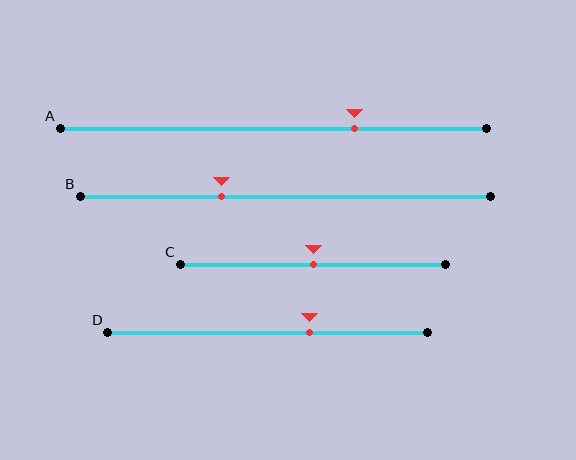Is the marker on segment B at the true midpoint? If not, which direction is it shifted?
No, the marker on segment B is shifted to the left by about 16% of the segment length.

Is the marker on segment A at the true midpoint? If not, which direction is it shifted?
No, the marker on segment A is shifted to the right by about 19% of the segment length.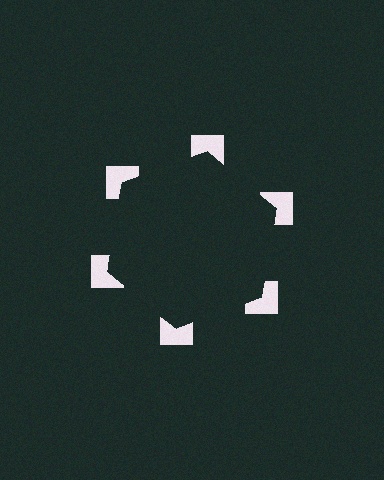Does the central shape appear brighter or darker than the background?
It typically appears slightly darker than the background, even though no actual brightness change is drawn.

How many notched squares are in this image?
There are 6 — one at each vertex of the illusory hexagon.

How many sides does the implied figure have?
6 sides.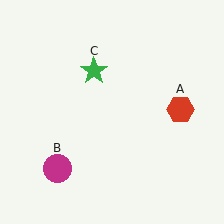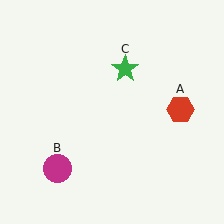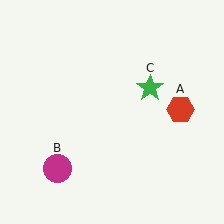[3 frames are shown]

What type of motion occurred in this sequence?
The green star (object C) rotated clockwise around the center of the scene.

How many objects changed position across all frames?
1 object changed position: green star (object C).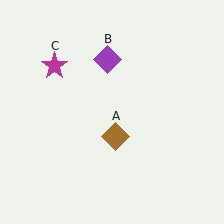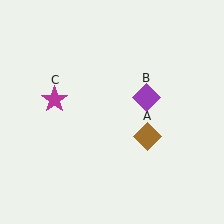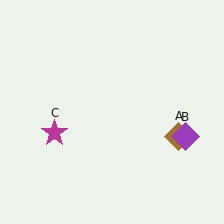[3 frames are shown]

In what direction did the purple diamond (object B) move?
The purple diamond (object B) moved down and to the right.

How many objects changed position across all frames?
3 objects changed position: brown diamond (object A), purple diamond (object B), magenta star (object C).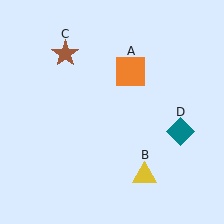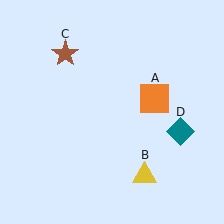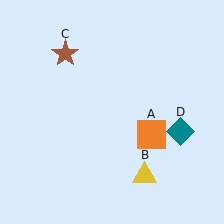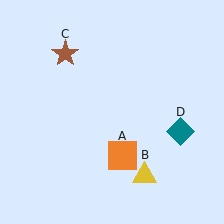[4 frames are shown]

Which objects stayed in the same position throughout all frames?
Yellow triangle (object B) and brown star (object C) and teal diamond (object D) remained stationary.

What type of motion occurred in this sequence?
The orange square (object A) rotated clockwise around the center of the scene.